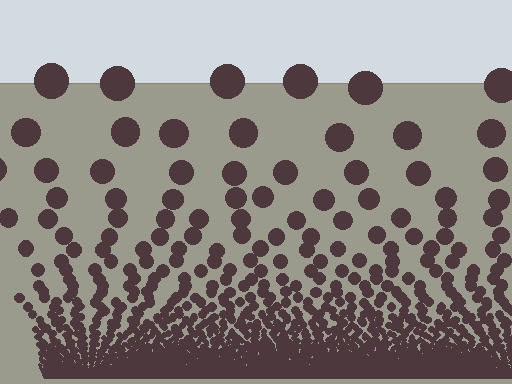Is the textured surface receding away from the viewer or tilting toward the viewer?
The surface appears to tilt toward the viewer. Texture elements get larger and sparser toward the top.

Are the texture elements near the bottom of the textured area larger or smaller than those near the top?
Smaller. The gradient is inverted — elements near the bottom are smaller and denser.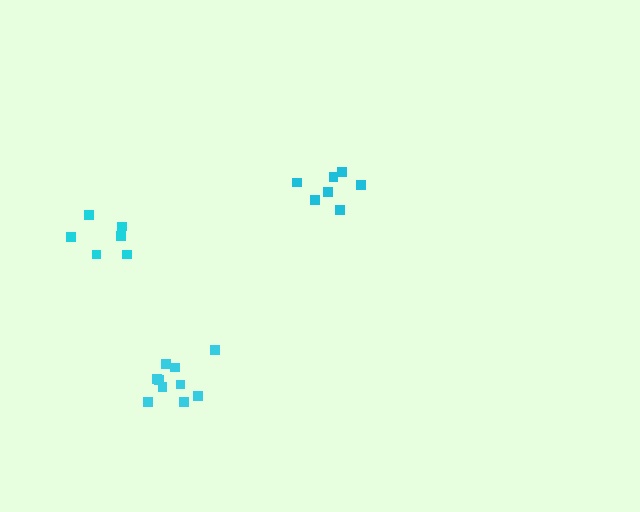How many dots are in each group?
Group 1: 6 dots, Group 2: 7 dots, Group 3: 10 dots (23 total).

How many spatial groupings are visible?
There are 3 spatial groupings.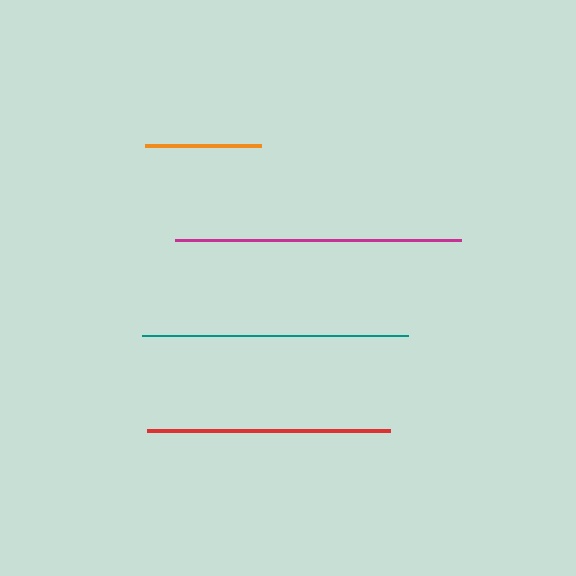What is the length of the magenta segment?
The magenta segment is approximately 286 pixels long.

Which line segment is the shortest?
The orange line is the shortest at approximately 116 pixels.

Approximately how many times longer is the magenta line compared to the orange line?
The magenta line is approximately 2.5 times the length of the orange line.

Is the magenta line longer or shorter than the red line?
The magenta line is longer than the red line.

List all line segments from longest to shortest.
From longest to shortest: magenta, teal, red, orange.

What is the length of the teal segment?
The teal segment is approximately 265 pixels long.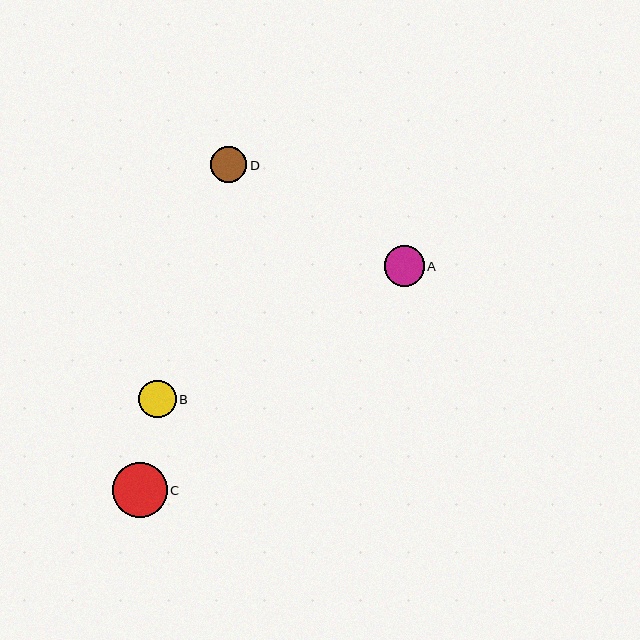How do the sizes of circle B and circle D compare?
Circle B and circle D are approximately the same size.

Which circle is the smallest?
Circle D is the smallest with a size of approximately 36 pixels.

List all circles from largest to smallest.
From largest to smallest: C, A, B, D.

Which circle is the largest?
Circle C is the largest with a size of approximately 54 pixels.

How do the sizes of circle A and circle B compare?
Circle A and circle B are approximately the same size.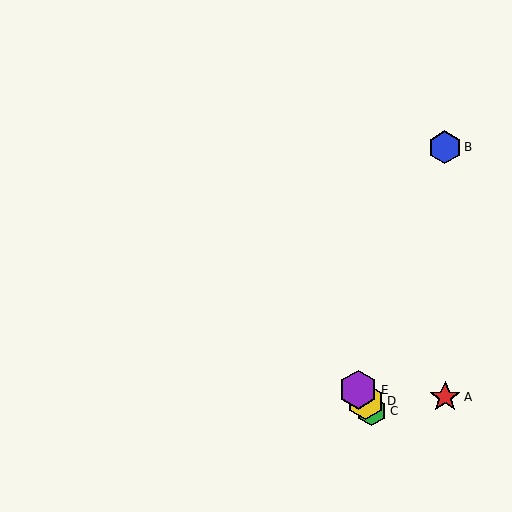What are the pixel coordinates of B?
Object B is at (445, 147).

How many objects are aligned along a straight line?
3 objects (C, D, E) are aligned along a straight line.